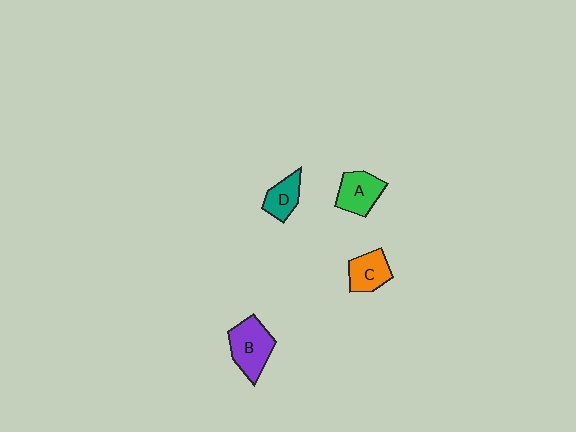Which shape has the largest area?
Shape B (purple).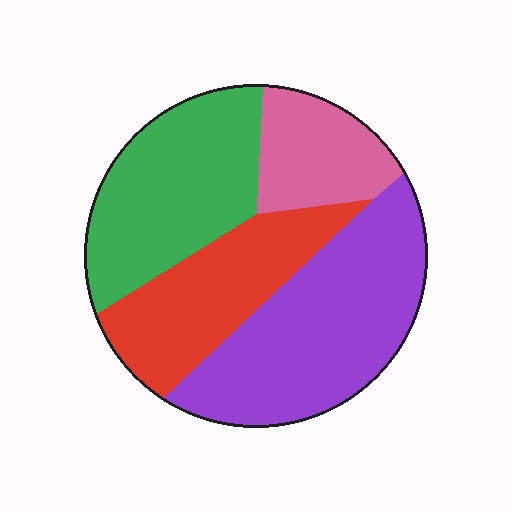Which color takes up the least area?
Pink, at roughly 15%.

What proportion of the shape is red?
Red covers roughly 25% of the shape.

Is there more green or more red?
Green.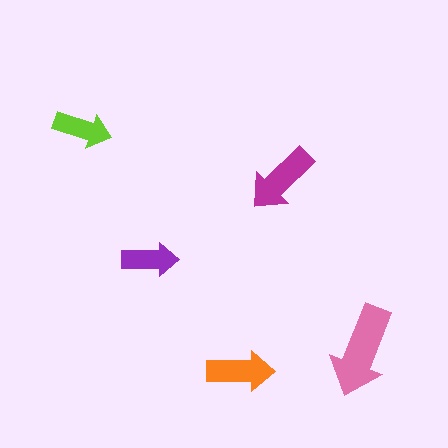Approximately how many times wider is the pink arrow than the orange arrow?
About 1.5 times wider.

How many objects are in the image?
There are 5 objects in the image.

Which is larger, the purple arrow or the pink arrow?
The pink one.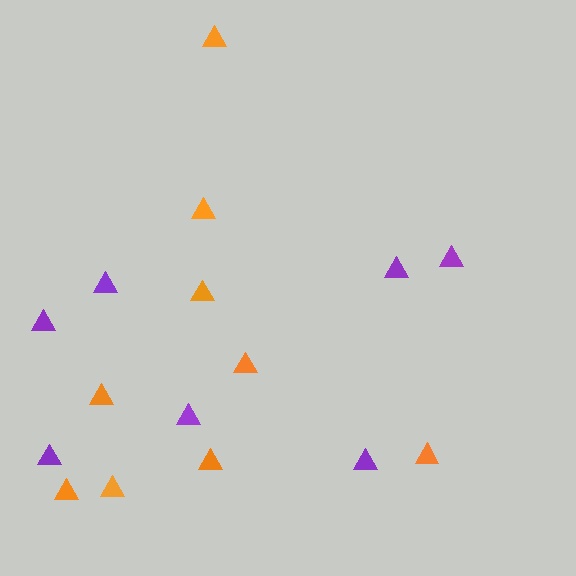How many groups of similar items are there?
There are 2 groups: one group of purple triangles (7) and one group of orange triangles (9).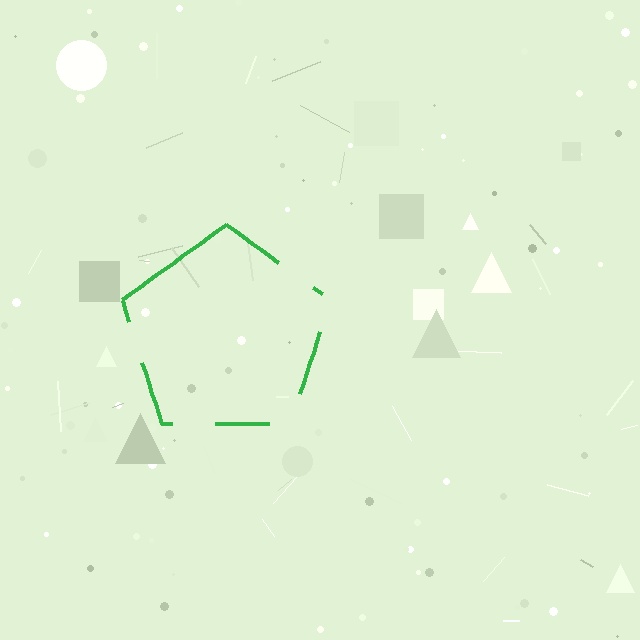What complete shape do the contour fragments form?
The contour fragments form a pentagon.